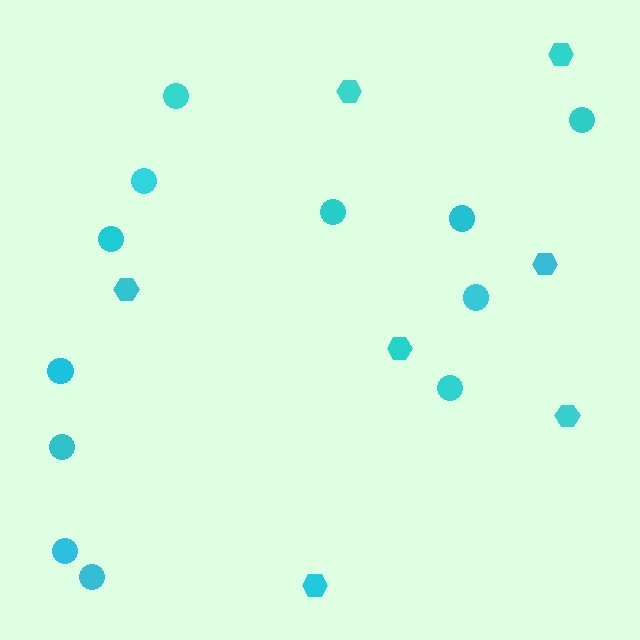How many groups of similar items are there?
There are 2 groups: one group of circles (12) and one group of hexagons (7).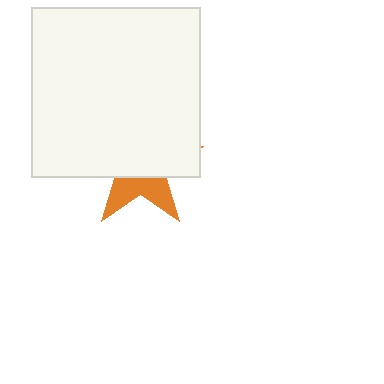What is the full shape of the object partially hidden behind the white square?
The partially hidden object is an orange star.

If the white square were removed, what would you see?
You would see the complete orange star.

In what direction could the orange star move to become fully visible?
The orange star could move down. That would shift it out from behind the white square entirely.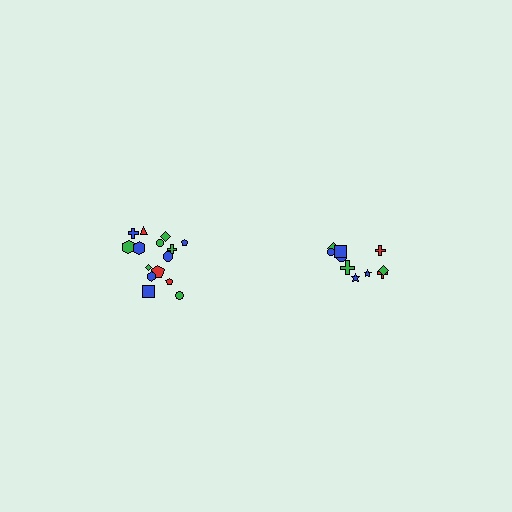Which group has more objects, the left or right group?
The left group.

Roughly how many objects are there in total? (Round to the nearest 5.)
Roughly 25 objects in total.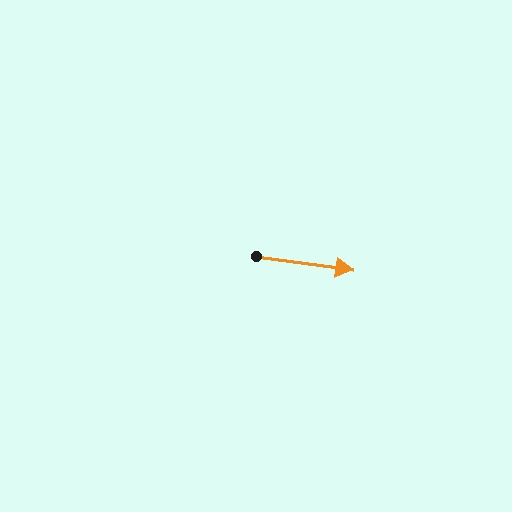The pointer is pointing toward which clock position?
Roughly 3 o'clock.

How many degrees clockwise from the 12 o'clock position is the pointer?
Approximately 98 degrees.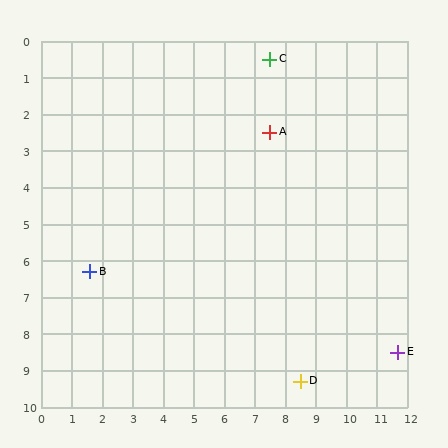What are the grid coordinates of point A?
Point A is at approximately (7.5, 2.5).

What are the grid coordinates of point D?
Point D is at approximately (8.5, 9.3).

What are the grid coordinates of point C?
Point C is at approximately (7.5, 0.5).